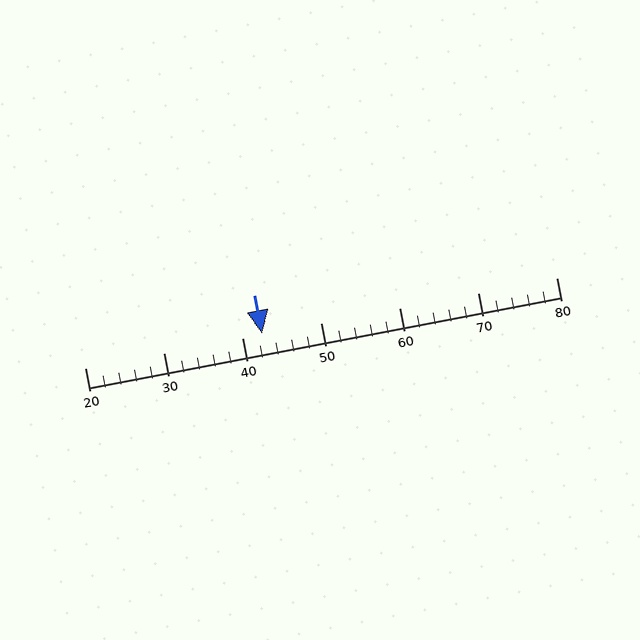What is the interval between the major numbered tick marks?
The major tick marks are spaced 10 units apart.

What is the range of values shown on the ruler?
The ruler shows values from 20 to 80.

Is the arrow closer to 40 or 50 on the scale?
The arrow is closer to 40.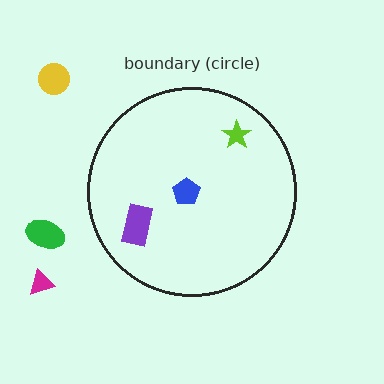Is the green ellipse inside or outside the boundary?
Outside.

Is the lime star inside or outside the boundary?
Inside.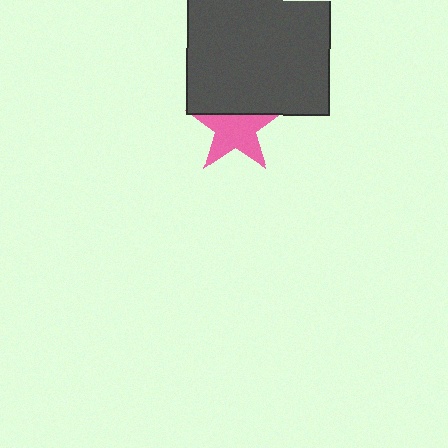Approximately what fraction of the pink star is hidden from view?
Roughly 31% of the pink star is hidden behind the dark gray square.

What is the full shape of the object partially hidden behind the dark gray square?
The partially hidden object is a pink star.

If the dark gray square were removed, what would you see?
You would see the complete pink star.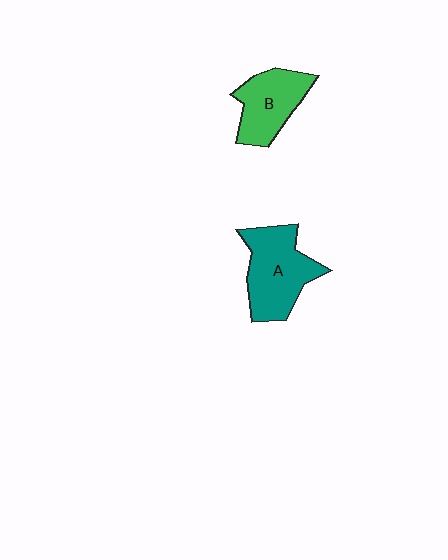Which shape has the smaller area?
Shape B (green).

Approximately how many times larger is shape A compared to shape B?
Approximately 1.3 times.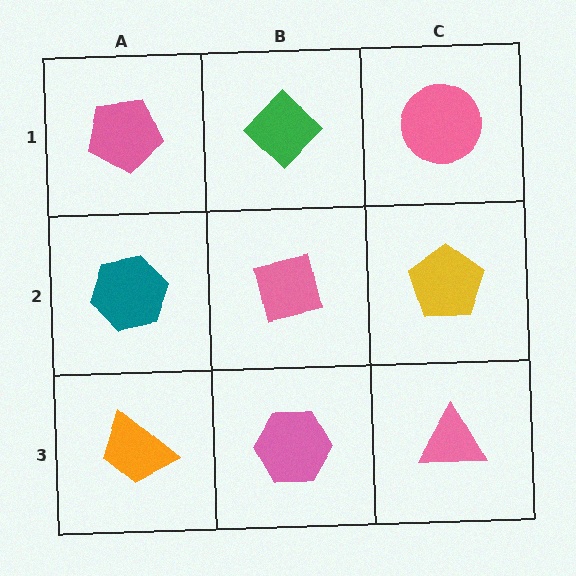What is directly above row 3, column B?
A pink square.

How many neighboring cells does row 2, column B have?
4.